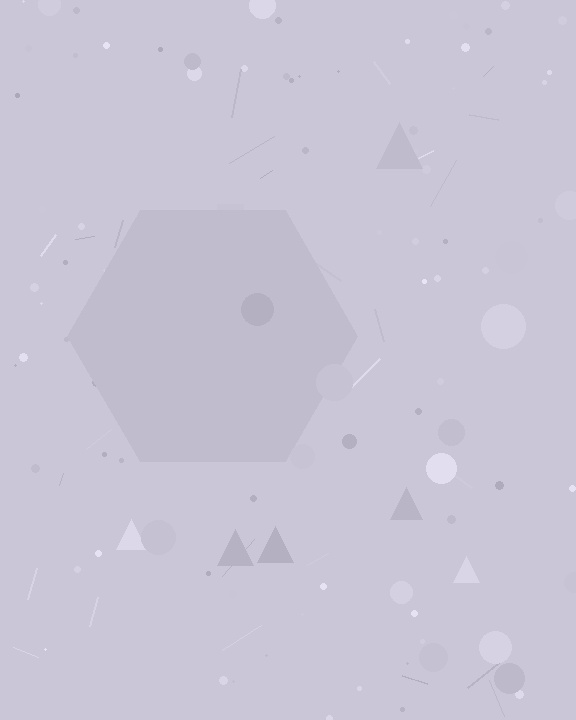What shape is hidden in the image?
A hexagon is hidden in the image.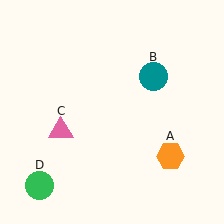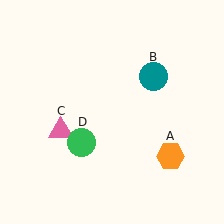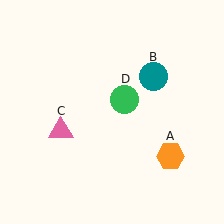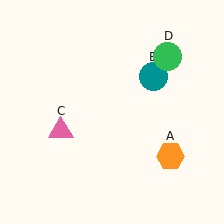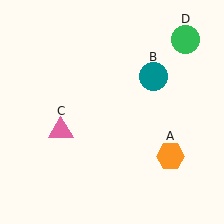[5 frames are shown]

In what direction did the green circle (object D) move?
The green circle (object D) moved up and to the right.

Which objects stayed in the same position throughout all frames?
Orange hexagon (object A) and teal circle (object B) and pink triangle (object C) remained stationary.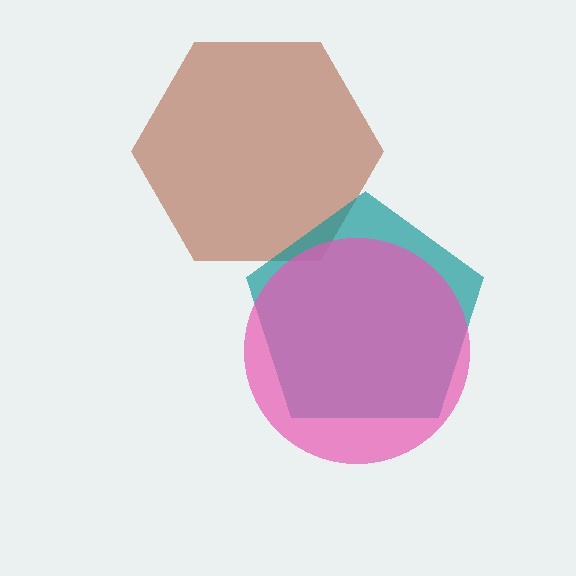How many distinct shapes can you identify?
There are 3 distinct shapes: a brown hexagon, a teal pentagon, a pink circle.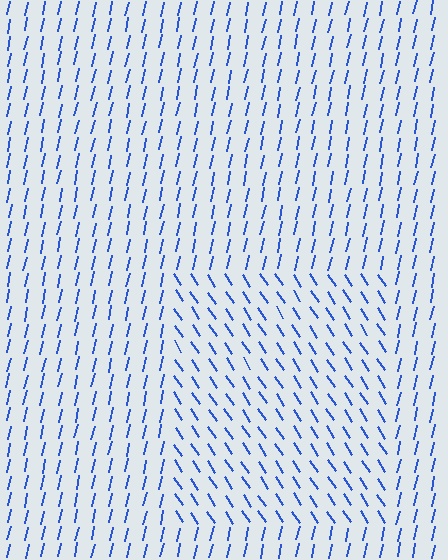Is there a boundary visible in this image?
Yes, there is a texture boundary formed by a change in line orientation.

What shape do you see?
I see a rectangle.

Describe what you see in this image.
The image is filled with small blue line segments. A rectangle region in the image has lines oriented differently from the surrounding lines, creating a visible texture boundary.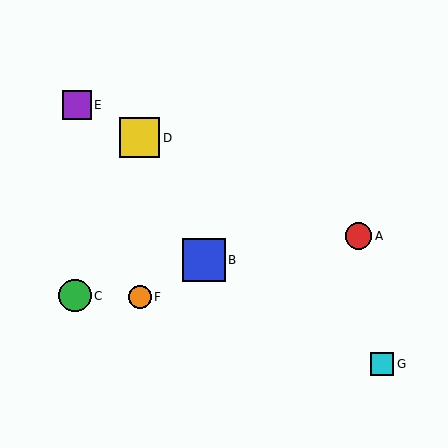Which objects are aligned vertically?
Objects D, F are aligned vertically.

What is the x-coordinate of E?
Object E is at x≈77.